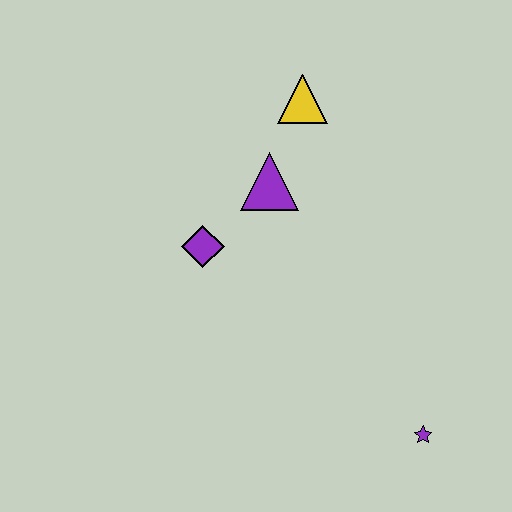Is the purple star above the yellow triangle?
No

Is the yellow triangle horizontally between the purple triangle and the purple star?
Yes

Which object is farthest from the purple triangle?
The purple star is farthest from the purple triangle.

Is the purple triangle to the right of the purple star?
No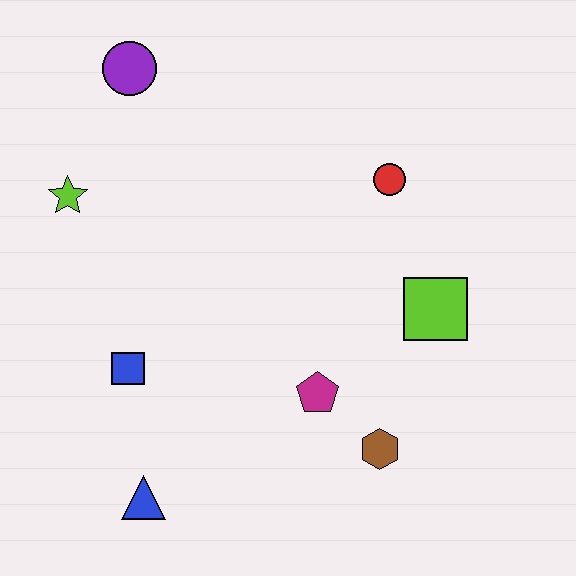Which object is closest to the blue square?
The blue triangle is closest to the blue square.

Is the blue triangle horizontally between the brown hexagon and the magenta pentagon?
No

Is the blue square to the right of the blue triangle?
No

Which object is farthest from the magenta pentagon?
The purple circle is farthest from the magenta pentagon.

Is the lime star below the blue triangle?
No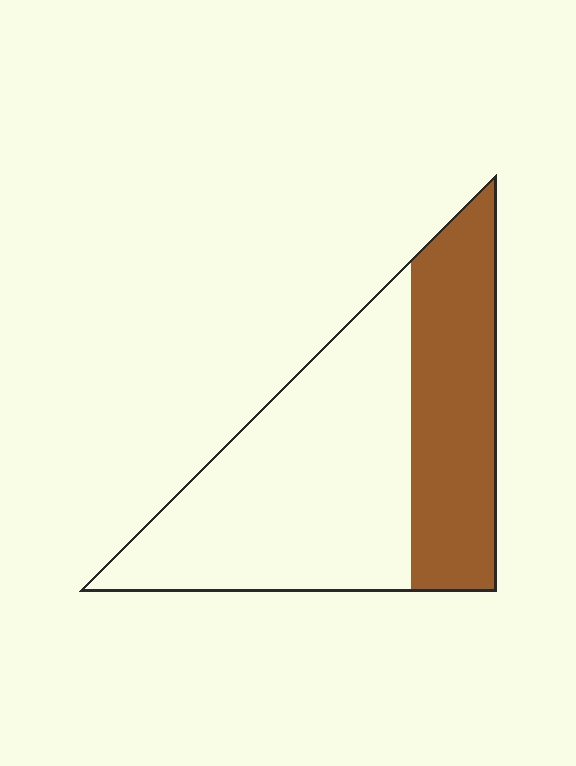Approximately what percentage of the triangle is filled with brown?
Approximately 35%.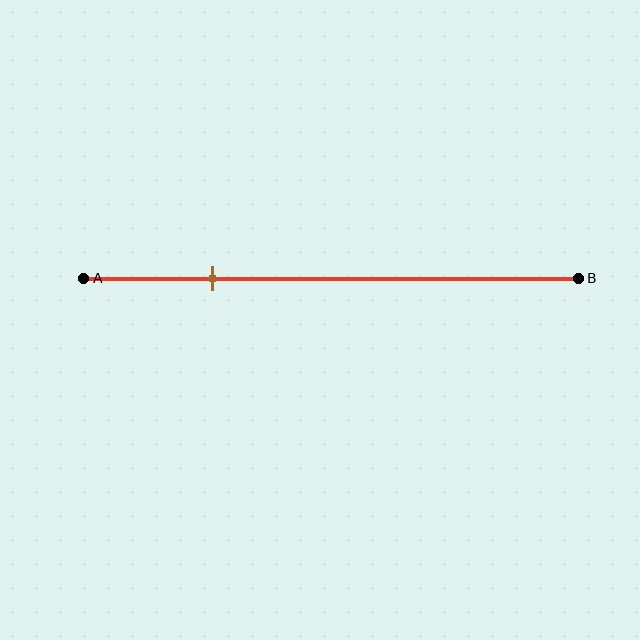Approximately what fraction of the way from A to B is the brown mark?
The brown mark is approximately 25% of the way from A to B.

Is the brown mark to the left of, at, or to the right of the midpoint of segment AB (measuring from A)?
The brown mark is to the left of the midpoint of segment AB.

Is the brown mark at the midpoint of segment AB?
No, the mark is at about 25% from A, not at the 50% midpoint.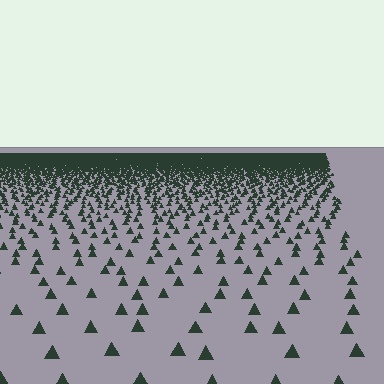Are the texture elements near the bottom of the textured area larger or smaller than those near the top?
Larger. Near the bottom, elements are closer to the viewer and appear at a bigger on-screen size.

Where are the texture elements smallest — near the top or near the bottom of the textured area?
Near the top.